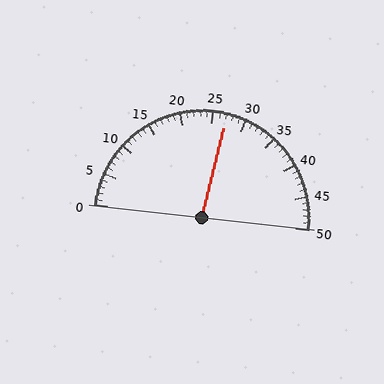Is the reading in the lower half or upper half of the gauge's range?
The reading is in the upper half of the range (0 to 50).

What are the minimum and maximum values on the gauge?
The gauge ranges from 0 to 50.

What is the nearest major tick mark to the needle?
The nearest major tick mark is 25.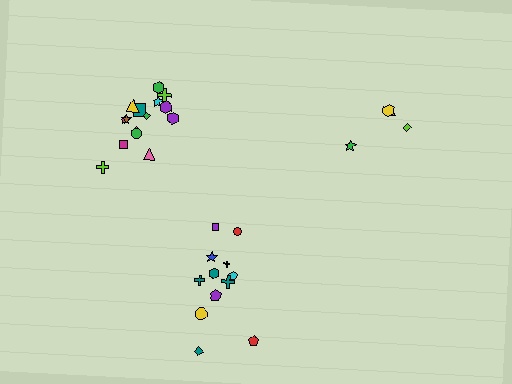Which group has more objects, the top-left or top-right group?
The top-left group.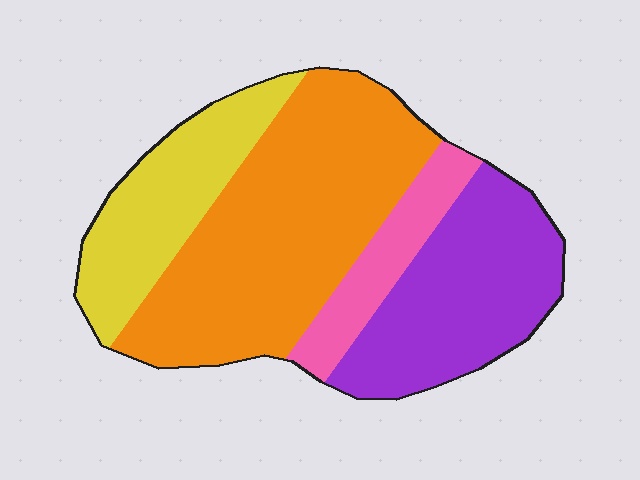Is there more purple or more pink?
Purple.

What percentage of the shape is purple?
Purple takes up between a sixth and a third of the shape.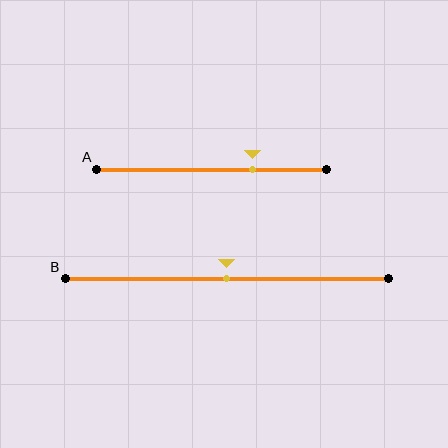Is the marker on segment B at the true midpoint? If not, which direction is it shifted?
Yes, the marker on segment B is at the true midpoint.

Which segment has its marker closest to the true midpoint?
Segment B has its marker closest to the true midpoint.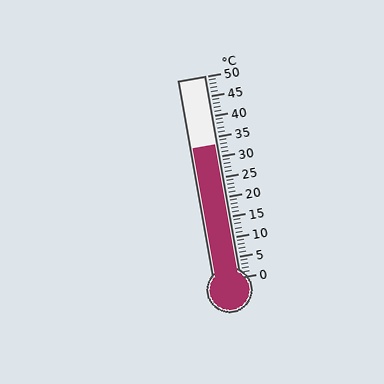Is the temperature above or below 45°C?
The temperature is below 45°C.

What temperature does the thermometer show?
The thermometer shows approximately 33°C.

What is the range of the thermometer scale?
The thermometer scale ranges from 0°C to 50°C.